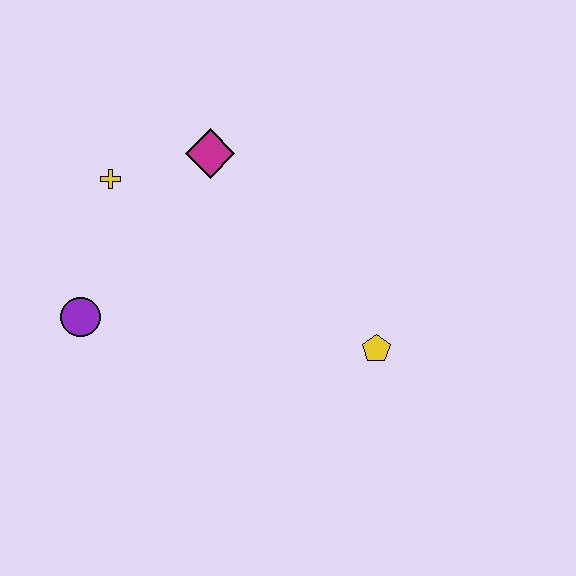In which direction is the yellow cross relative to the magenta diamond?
The yellow cross is to the left of the magenta diamond.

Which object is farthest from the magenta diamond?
The yellow pentagon is farthest from the magenta diamond.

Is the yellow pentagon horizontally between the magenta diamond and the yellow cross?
No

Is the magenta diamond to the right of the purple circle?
Yes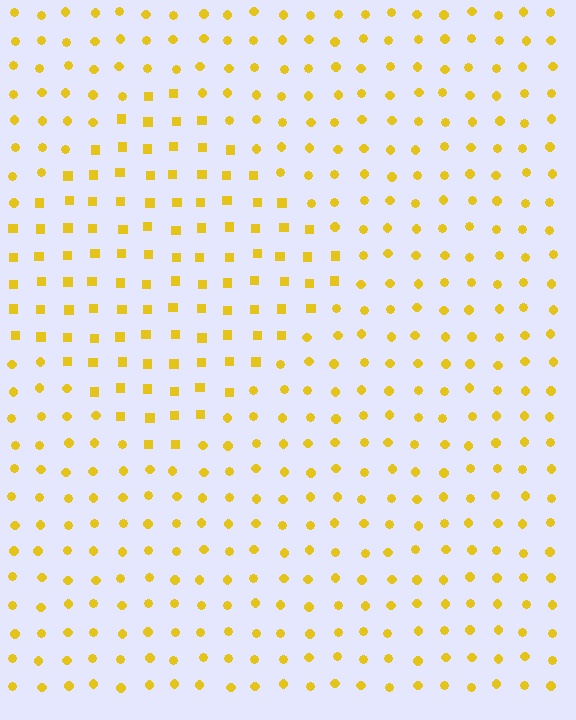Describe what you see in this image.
The image is filled with small yellow elements arranged in a uniform grid. A diamond-shaped region contains squares, while the surrounding area contains circles. The boundary is defined purely by the change in element shape.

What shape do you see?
I see a diamond.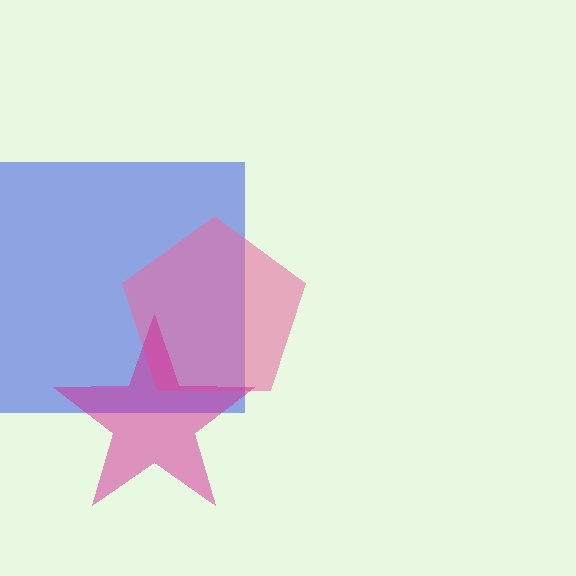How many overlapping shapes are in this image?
There are 3 overlapping shapes in the image.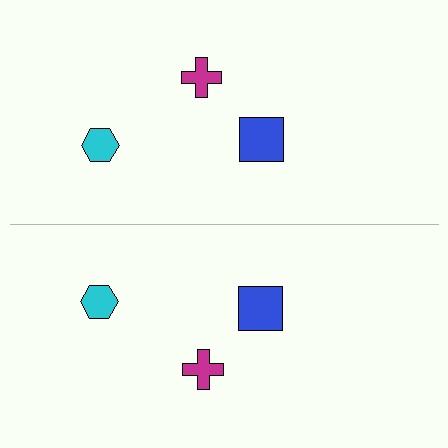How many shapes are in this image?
There are 6 shapes in this image.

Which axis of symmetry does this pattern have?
The pattern has a horizontal axis of symmetry running through the center of the image.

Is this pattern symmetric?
Yes, this pattern has bilateral (reflection) symmetry.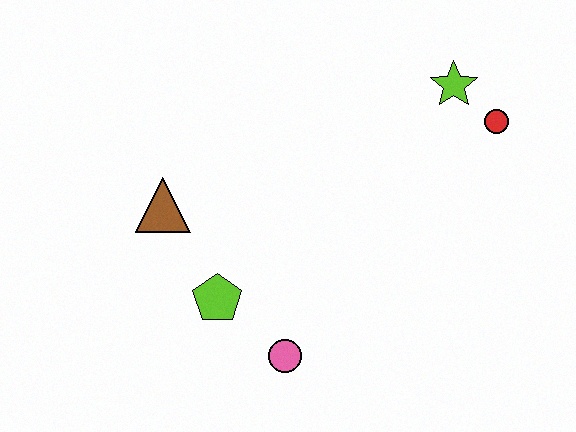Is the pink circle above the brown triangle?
No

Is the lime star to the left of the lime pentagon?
No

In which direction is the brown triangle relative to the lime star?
The brown triangle is to the left of the lime star.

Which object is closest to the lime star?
The red circle is closest to the lime star.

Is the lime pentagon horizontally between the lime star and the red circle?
No